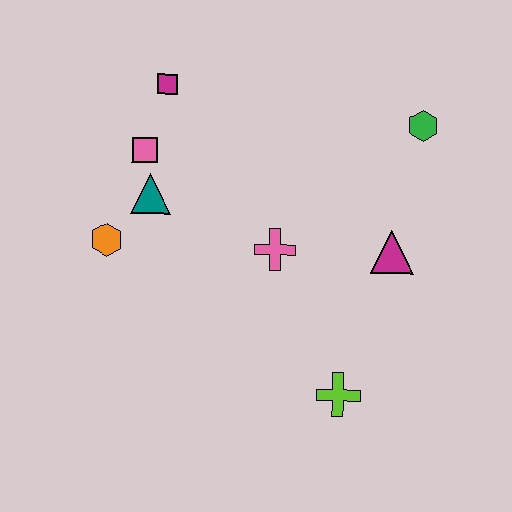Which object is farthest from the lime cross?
The magenta square is farthest from the lime cross.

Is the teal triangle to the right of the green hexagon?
No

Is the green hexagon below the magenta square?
Yes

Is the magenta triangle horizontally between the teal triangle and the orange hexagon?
No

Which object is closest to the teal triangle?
The pink square is closest to the teal triangle.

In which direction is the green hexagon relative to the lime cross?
The green hexagon is above the lime cross.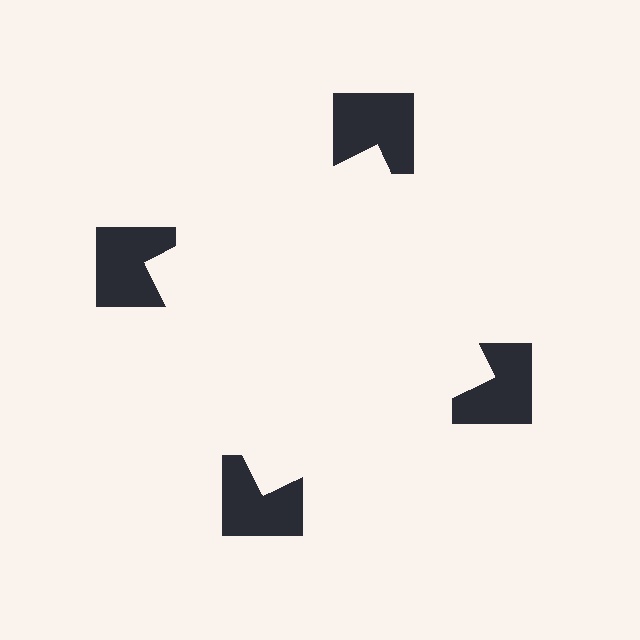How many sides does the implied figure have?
4 sides.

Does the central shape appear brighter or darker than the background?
It typically appears slightly brighter than the background, even though no actual brightness change is drawn.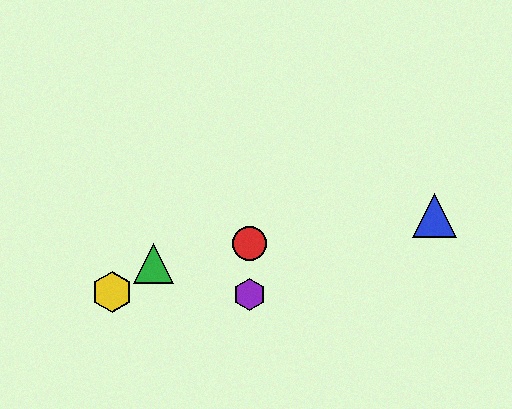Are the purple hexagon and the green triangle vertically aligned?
No, the purple hexagon is at x≈250 and the green triangle is at x≈154.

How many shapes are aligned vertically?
2 shapes (the red circle, the purple hexagon) are aligned vertically.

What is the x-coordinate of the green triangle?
The green triangle is at x≈154.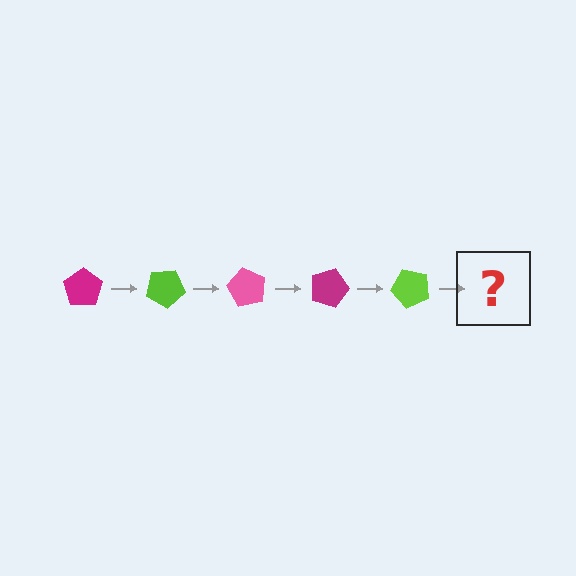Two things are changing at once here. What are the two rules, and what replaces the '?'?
The two rules are that it rotates 30 degrees each step and the color cycles through magenta, lime, and pink. The '?' should be a pink pentagon, rotated 150 degrees from the start.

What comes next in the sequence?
The next element should be a pink pentagon, rotated 150 degrees from the start.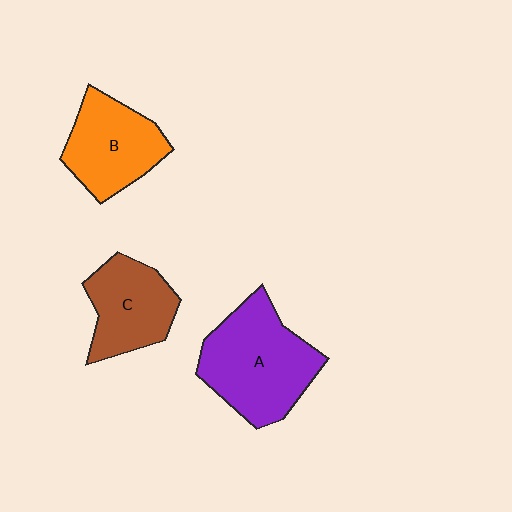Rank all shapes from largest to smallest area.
From largest to smallest: A (purple), B (orange), C (brown).